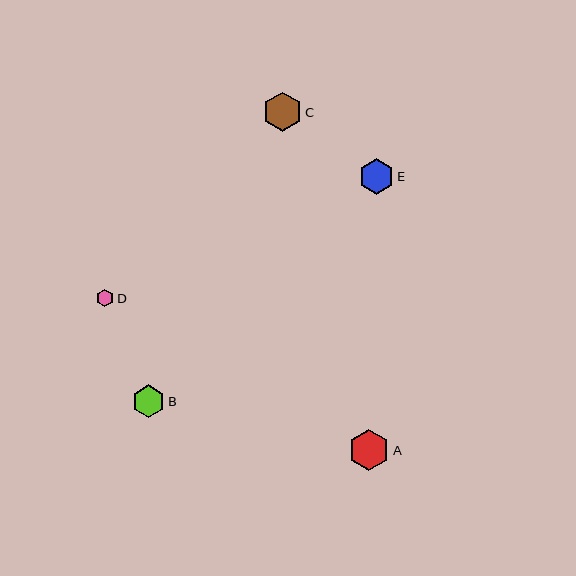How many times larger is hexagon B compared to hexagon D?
Hexagon B is approximately 1.9 times the size of hexagon D.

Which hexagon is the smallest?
Hexagon D is the smallest with a size of approximately 18 pixels.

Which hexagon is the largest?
Hexagon A is the largest with a size of approximately 41 pixels.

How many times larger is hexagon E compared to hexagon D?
Hexagon E is approximately 2.0 times the size of hexagon D.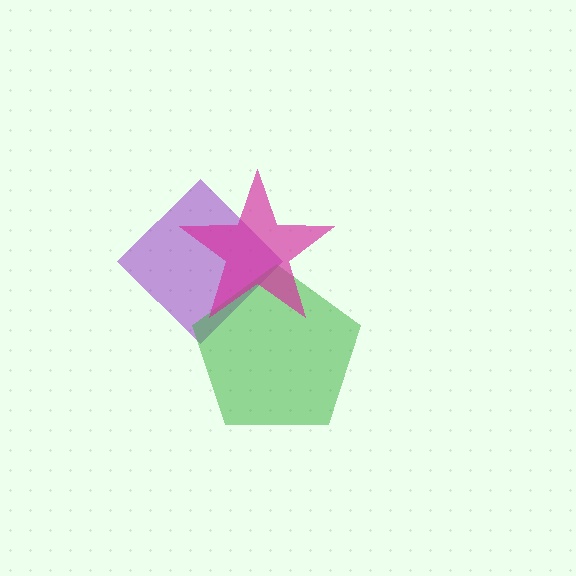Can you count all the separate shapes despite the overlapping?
Yes, there are 3 separate shapes.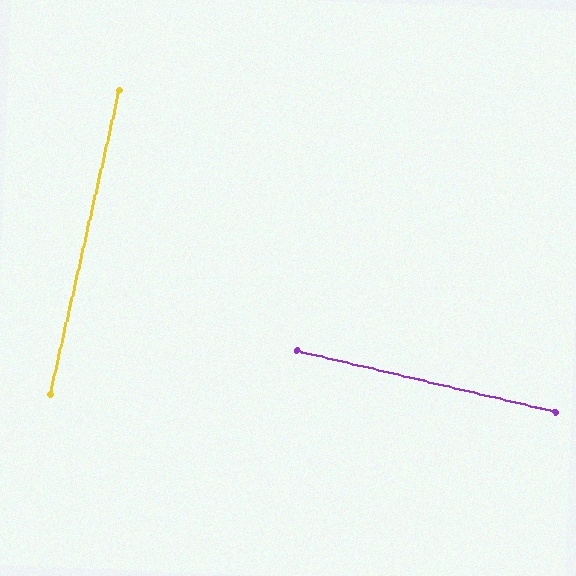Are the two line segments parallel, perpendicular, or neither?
Perpendicular — they meet at approximately 89°.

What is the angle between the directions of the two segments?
Approximately 89 degrees.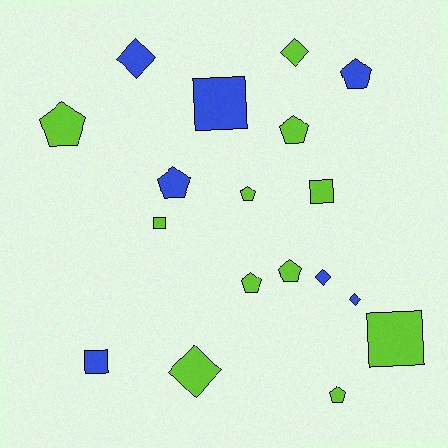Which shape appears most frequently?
Pentagon, with 8 objects.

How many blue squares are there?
There are 2 blue squares.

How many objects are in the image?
There are 18 objects.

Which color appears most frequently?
Lime, with 11 objects.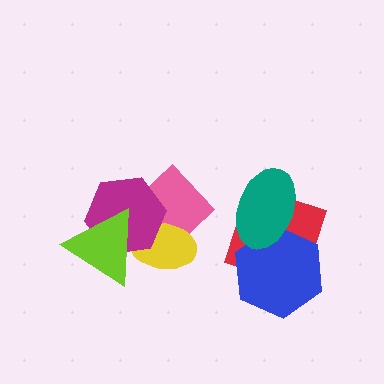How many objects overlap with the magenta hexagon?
3 objects overlap with the magenta hexagon.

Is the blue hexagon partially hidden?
Yes, it is partially covered by another shape.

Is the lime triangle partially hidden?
No, no other shape covers it.